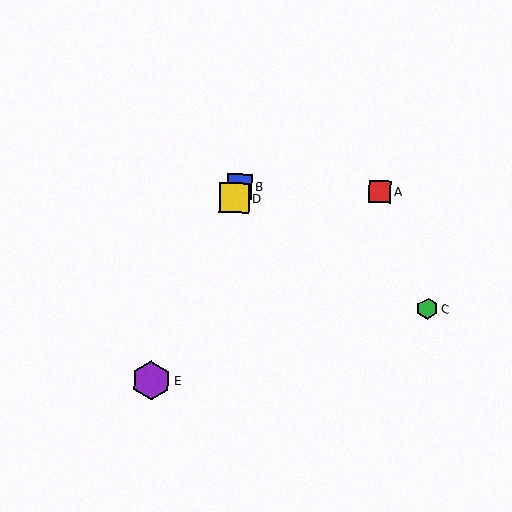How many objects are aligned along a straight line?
3 objects (B, D, E) are aligned along a straight line.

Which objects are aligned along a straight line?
Objects B, D, E are aligned along a straight line.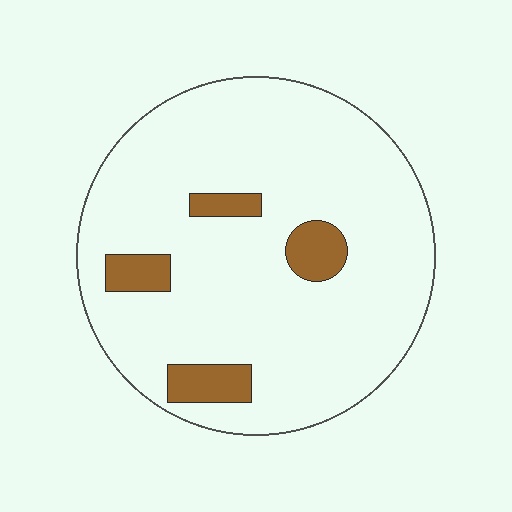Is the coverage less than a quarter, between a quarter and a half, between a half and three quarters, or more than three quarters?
Less than a quarter.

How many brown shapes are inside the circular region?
4.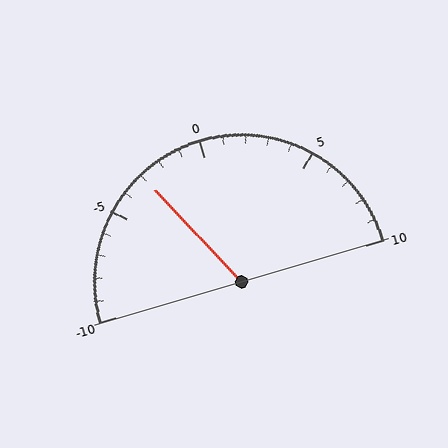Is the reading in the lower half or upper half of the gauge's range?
The reading is in the lower half of the range (-10 to 10).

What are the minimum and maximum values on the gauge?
The gauge ranges from -10 to 10.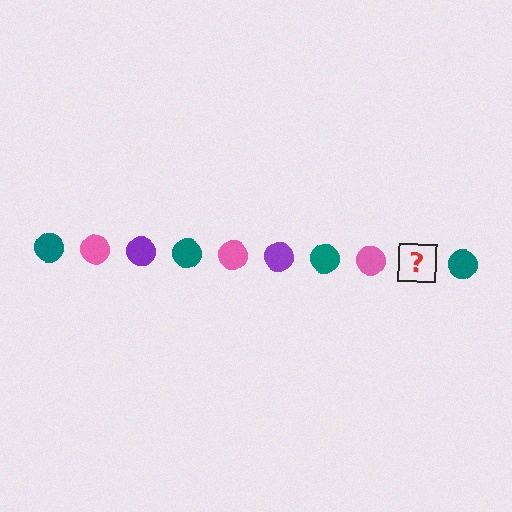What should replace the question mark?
The question mark should be replaced with a purple circle.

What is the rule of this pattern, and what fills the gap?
The rule is that the pattern cycles through teal, pink, purple circles. The gap should be filled with a purple circle.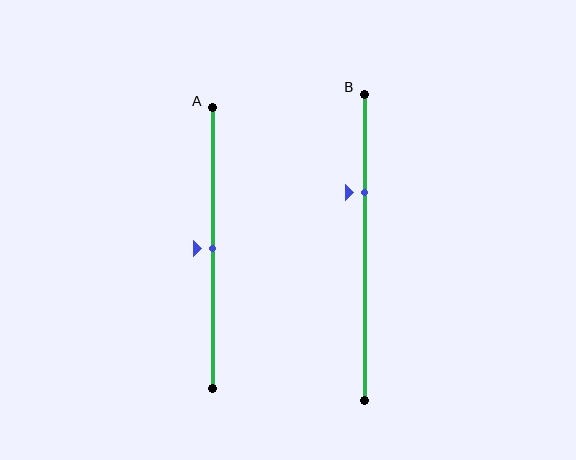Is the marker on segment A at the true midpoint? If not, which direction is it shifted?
Yes, the marker on segment A is at the true midpoint.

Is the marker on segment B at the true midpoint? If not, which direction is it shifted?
No, the marker on segment B is shifted upward by about 18% of the segment length.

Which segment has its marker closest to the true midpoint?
Segment A has its marker closest to the true midpoint.